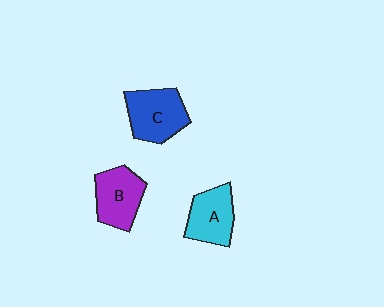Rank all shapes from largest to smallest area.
From largest to smallest: C (blue), B (purple), A (cyan).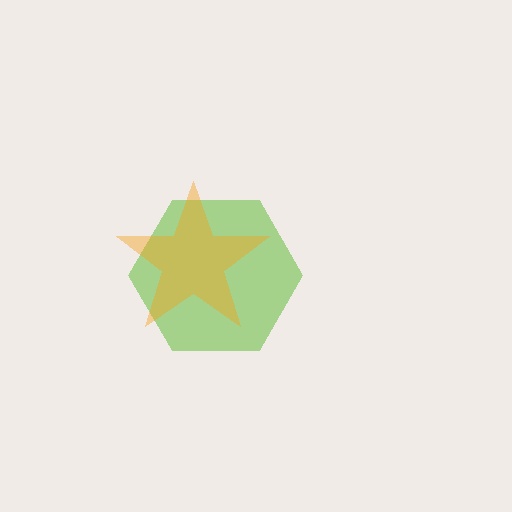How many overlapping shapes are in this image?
There are 2 overlapping shapes in the image.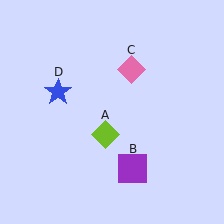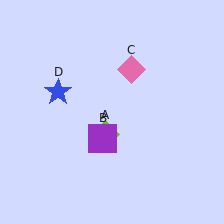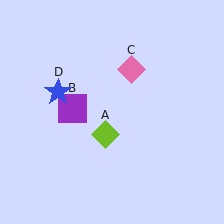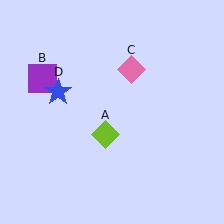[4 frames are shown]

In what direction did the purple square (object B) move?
The purple square (object B) moved up and to the left.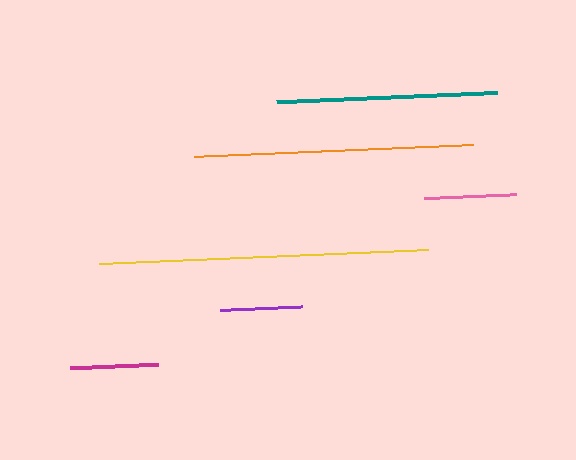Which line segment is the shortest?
The purple line is the shortest at approximately 81 pixels.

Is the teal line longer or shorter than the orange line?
The orange line is longer than the teal line.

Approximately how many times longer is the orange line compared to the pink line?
The orange line is approximately 3.0 times the length of the pink line.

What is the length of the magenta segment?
The magenta segment is approximately 88 pixels long.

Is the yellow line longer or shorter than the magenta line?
The yellow line is longer than the magenta line.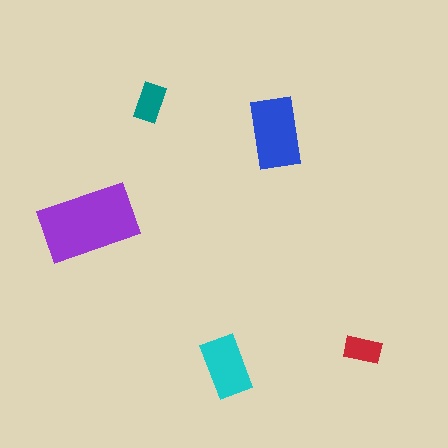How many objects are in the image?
There are 5 objects in the image.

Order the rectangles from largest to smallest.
the purple one, the blue one, the cyan one, the teal one, the red one.